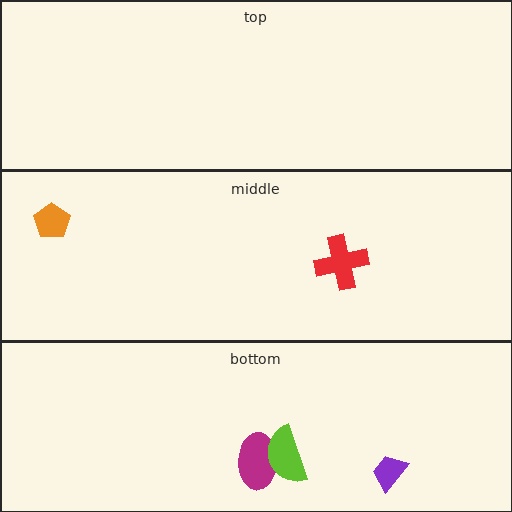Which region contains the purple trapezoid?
The bottom region.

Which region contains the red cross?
The middle region.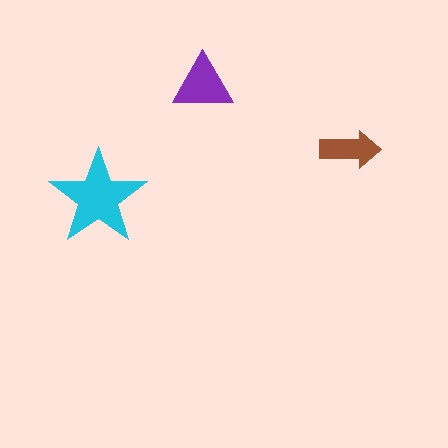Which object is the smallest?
The brown arrow.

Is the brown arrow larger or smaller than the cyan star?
Smaller.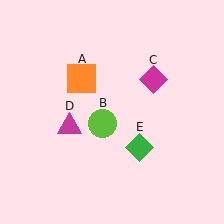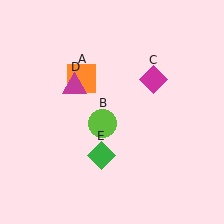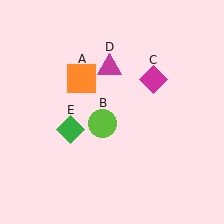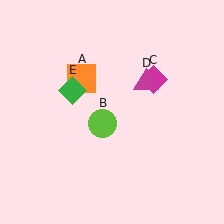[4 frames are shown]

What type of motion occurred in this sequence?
The magenta triangle (object D), green diamond (object E) rotated clockwise around the center of the scene.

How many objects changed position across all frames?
2 objects changed position: magenta triangle (object D), green diamond (object E).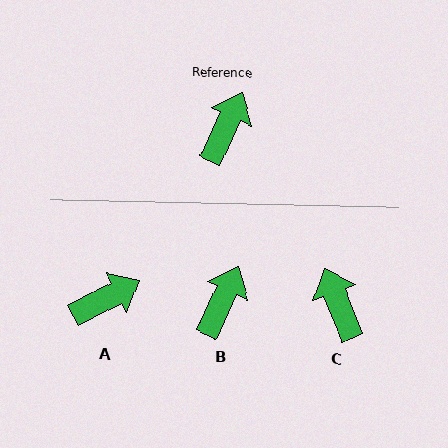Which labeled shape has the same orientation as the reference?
B.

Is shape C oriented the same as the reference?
No, it is off by about 47 degrees.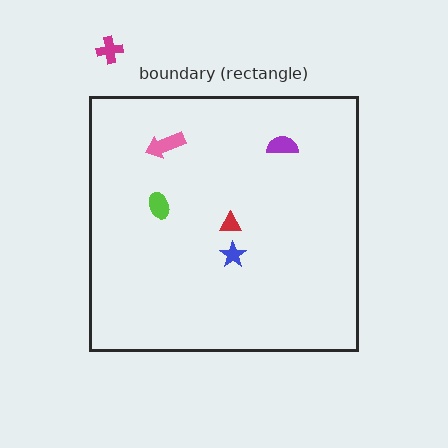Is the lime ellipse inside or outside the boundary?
Inside.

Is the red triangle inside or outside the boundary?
Inside.